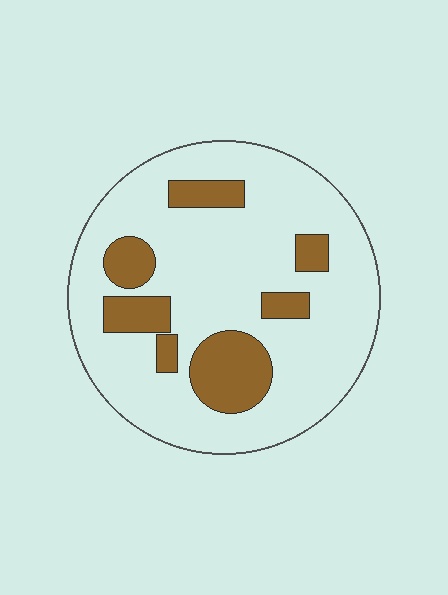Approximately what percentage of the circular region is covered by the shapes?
Approximately 20%.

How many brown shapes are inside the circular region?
7.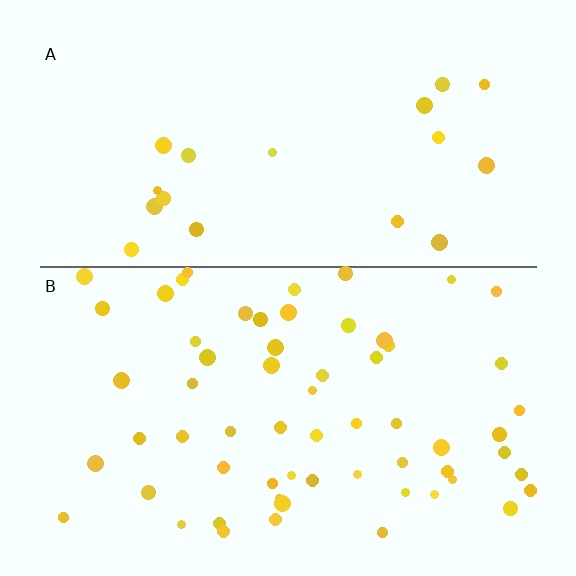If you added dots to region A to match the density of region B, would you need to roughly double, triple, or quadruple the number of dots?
Approximately triple.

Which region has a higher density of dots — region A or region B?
B (the bottom).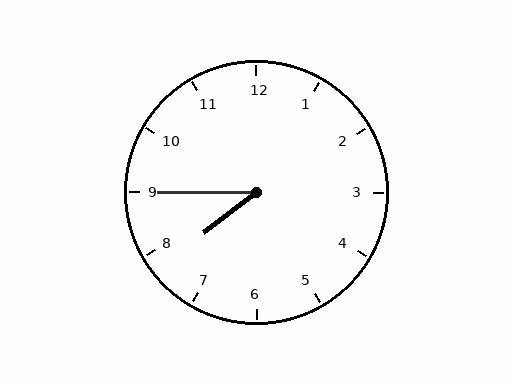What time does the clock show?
7:45.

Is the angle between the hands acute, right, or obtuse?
It is acute.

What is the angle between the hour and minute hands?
Approximately 38 degrees.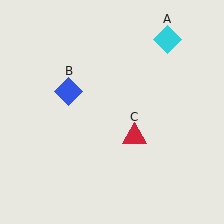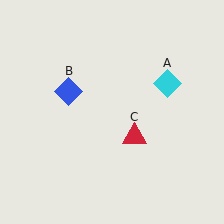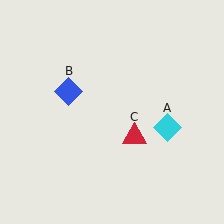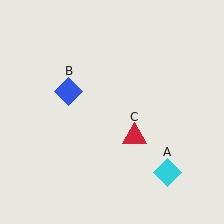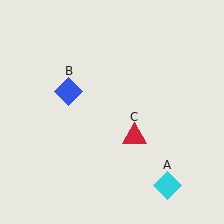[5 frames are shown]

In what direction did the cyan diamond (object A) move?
The cyan diamond (object A) moved down.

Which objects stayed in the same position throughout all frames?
Blue diamond (object B) and red triangle (object C) remained stationary.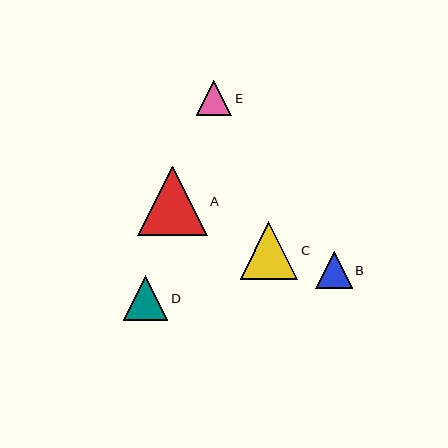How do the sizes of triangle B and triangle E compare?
Triangle B and triangle E are approximately the same size.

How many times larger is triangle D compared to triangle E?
Triangle D is approximately 1.2 times the size of triangle E.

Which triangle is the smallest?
Triangle E is the smallest with a size of approximately 35 pixels.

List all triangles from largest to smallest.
From largest to smallest: A, C, D, B, E.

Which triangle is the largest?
Triangle A is the largest with a size of approximately 69 pixels.